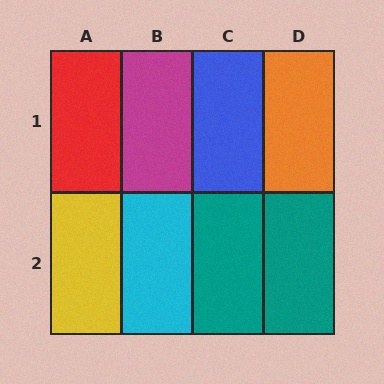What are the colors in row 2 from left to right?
Yellow, cyan, teal, teal.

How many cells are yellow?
1 cell is yellow.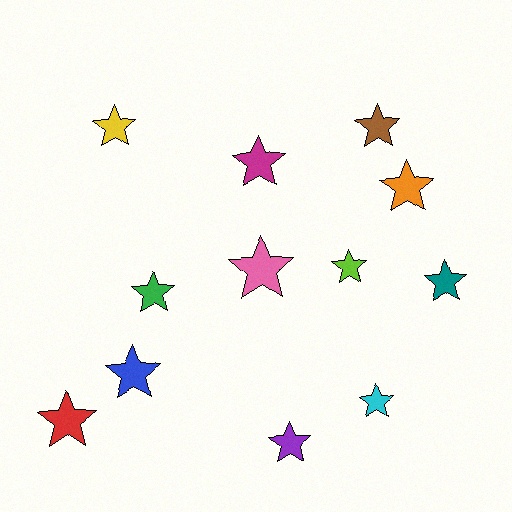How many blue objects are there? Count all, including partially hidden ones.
There is 1 blue object.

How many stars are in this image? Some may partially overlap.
There are 12 stars.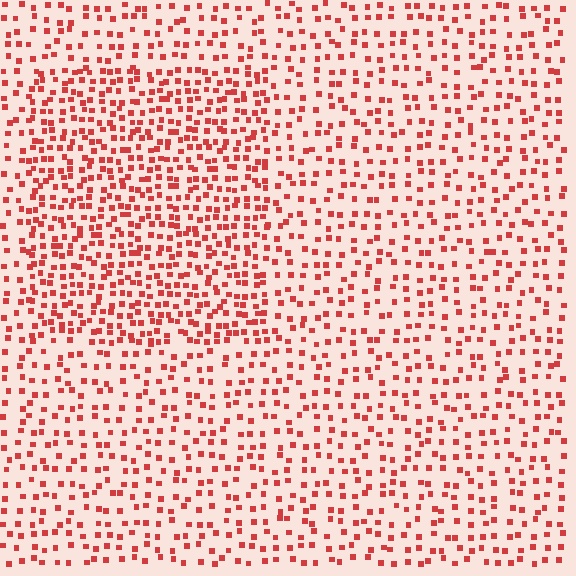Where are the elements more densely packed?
The elements are more densely packed inside the rectangle boundary.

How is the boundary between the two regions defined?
The boundary is defined by a change in element density (approximately 1.8x ratio). All elements are the same color, size, and shape.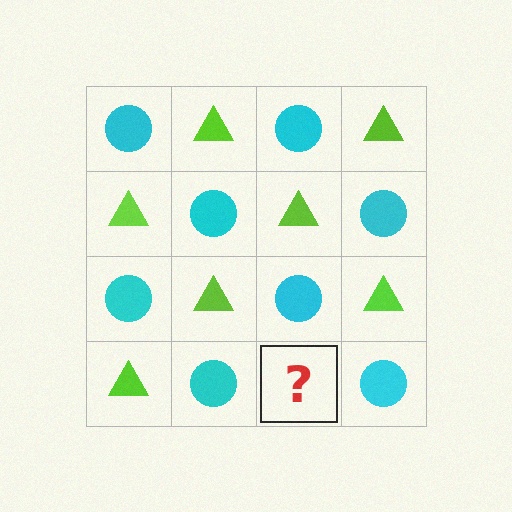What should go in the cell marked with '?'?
The missing cell should contain a lime triangle.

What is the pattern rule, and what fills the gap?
The rule is that it alternates cyan circle and lime triangle in a checkerboard pattern. The gap should be filled with a lime triangle.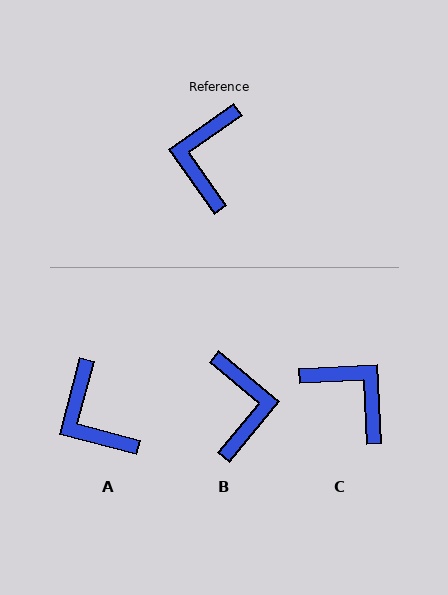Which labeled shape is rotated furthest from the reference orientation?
B, about 165 degrees away.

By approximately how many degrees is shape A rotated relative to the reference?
Approximately 40 degrees counter-clockwise.